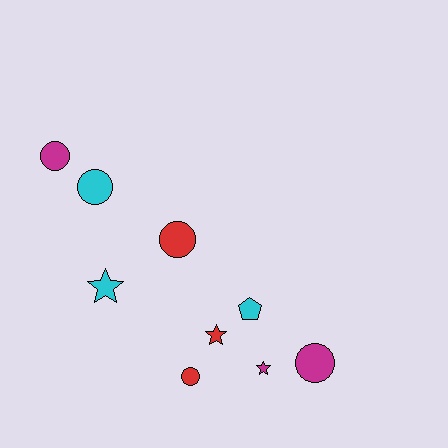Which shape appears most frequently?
Circle, with 5 objects.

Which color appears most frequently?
Red, with 3 objects.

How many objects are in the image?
There are 9 objects.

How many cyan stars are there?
There is 1 cyan star.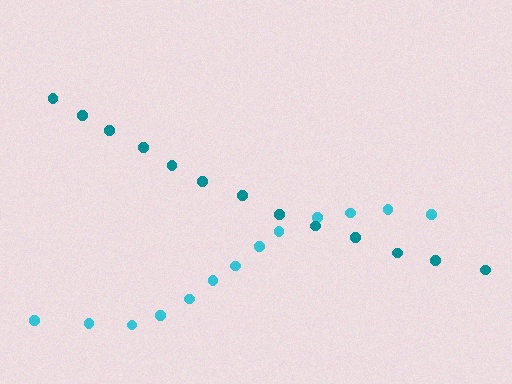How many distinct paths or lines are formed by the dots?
There are 2 distinct paths.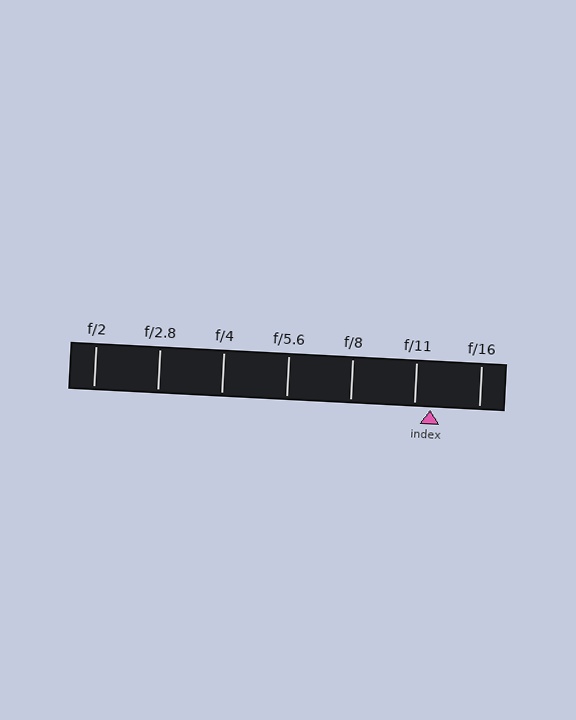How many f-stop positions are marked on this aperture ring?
There are 7 f-stop positions marked.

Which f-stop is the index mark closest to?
The index mark is closest to f/11.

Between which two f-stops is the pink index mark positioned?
The index mark is between f/11 and f/16.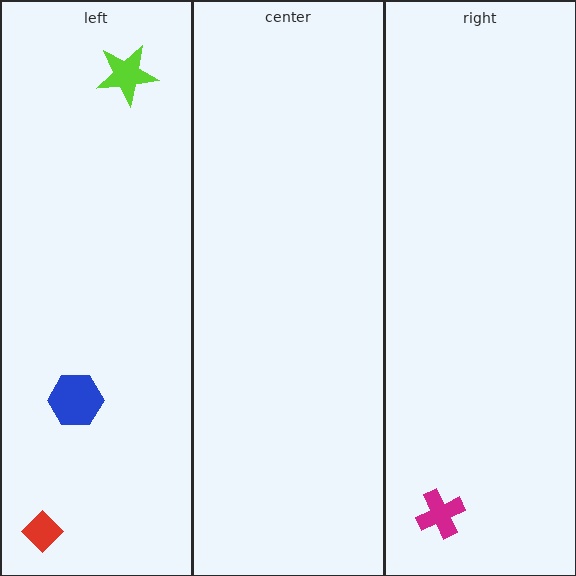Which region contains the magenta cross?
The right region.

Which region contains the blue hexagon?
The left region.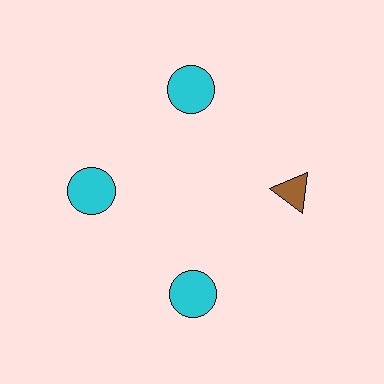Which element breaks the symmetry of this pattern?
The brown triangle at roughly the 3 o'clock position breaks the symmetry. All other shapes are cyan circles.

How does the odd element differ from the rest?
It differs in both color (brown instead of cyan) and shape (triangle instead of circle).